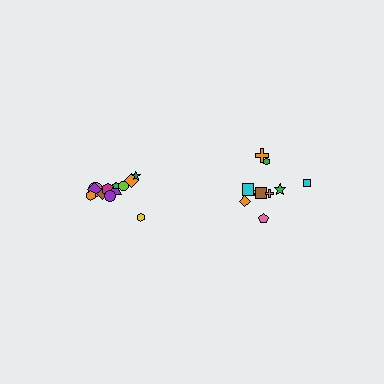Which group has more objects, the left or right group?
The left group.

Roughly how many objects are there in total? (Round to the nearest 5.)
Roughly 20 objects in total.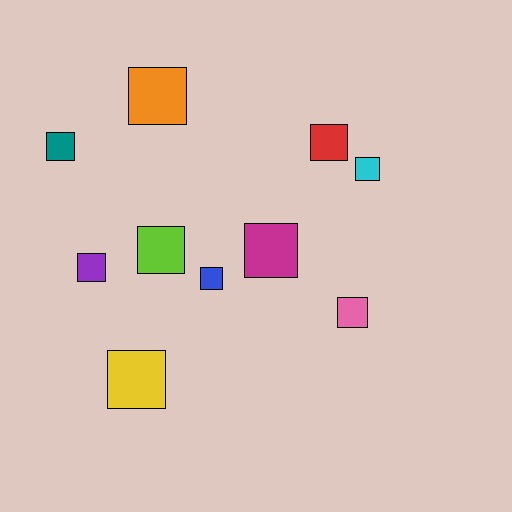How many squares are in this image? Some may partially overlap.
There are 10 squares.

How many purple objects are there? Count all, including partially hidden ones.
There is 1 purple object.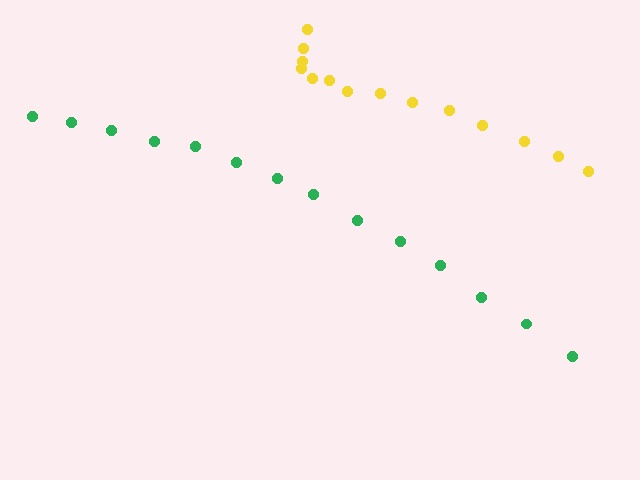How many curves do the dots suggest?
There are 2 distinct paths.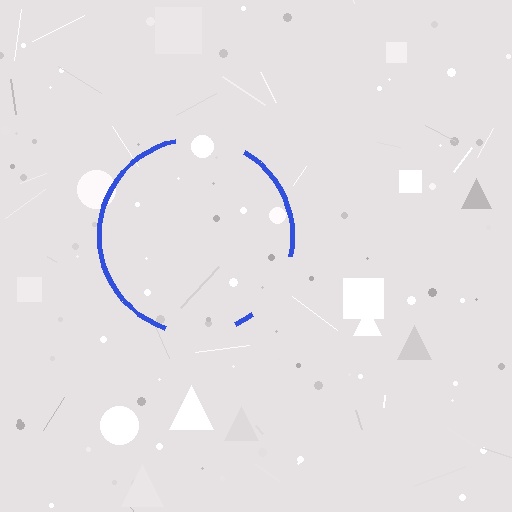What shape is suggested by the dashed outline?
The dashed outline suggests a circle.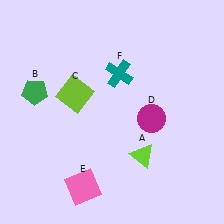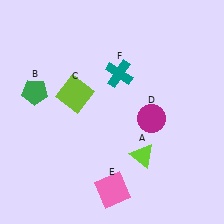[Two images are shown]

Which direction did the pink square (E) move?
The pink square (E) moved right.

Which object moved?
The pink square (E) moved right.